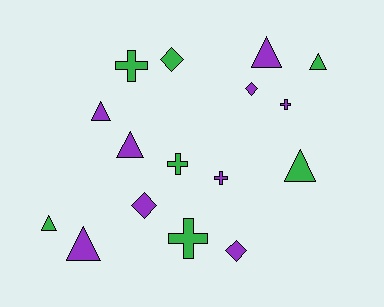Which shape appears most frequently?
Triangle, with 7 objects.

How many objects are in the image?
There are 16 objects.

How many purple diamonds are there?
There are 3 purple diamonds.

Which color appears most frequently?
Purple, with 9 objects.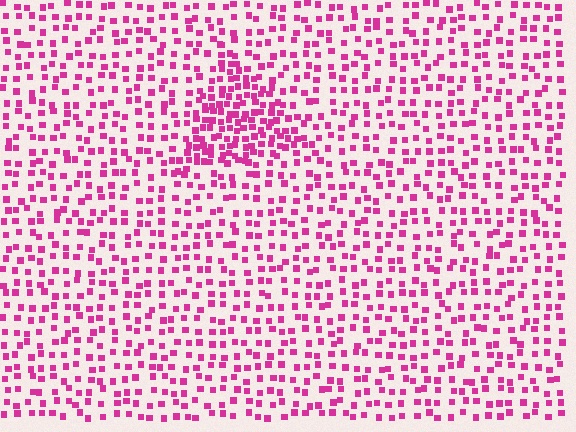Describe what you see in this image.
The image contains small magenta elements arranged at two different densities. A triangle-shaped region is visible where the elements are more densely packed than the surrounding area.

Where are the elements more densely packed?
The elements are more densely packed inside the triangle boundary.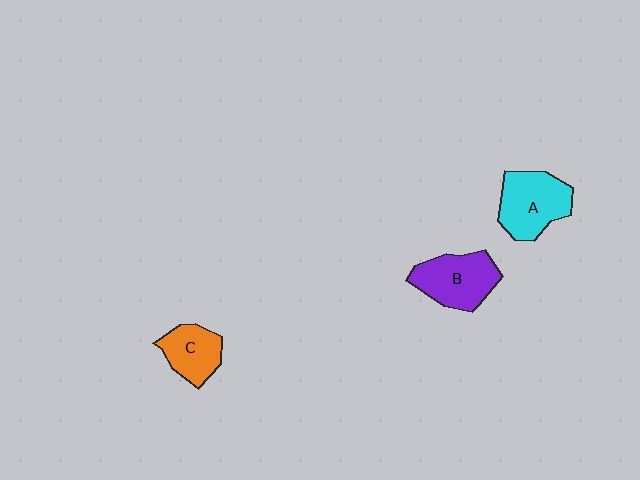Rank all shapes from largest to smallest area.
From largest to smallest: A (cyan), B (purple), C (orange).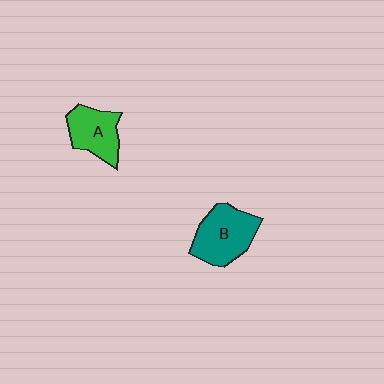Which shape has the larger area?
Shape B (teal).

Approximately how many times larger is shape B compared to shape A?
Approximately 1.3 times.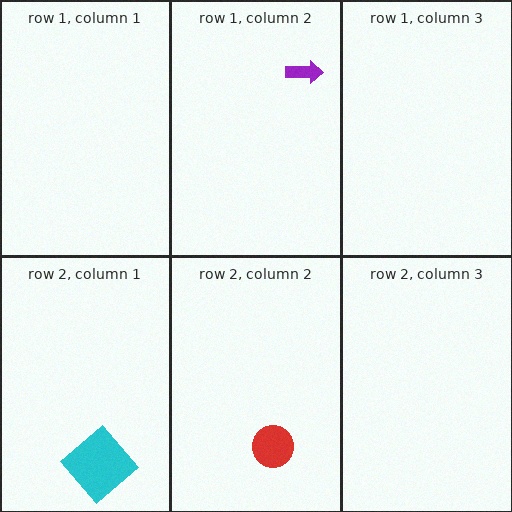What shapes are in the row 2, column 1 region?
The cyan diamond.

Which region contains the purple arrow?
The row 1, column 2 region.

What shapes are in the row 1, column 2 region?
The purple arrow.